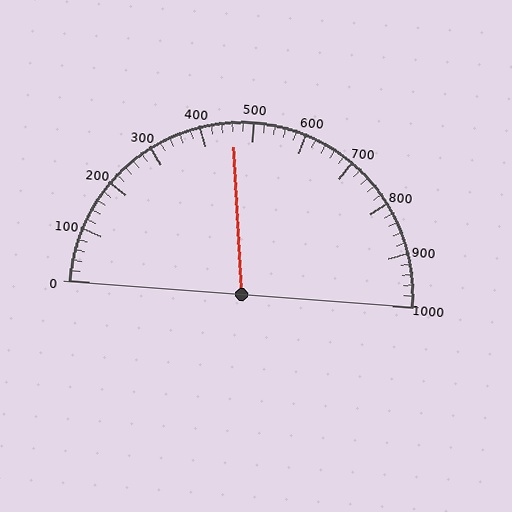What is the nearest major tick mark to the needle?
The nearest major tick mark is 500.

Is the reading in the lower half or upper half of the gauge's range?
The reading is in the lower half of the range (0 to 1000).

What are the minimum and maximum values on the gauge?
The gauge ranges from 0 to 1000.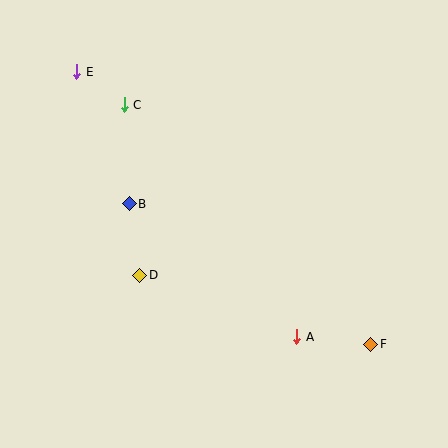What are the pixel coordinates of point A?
Point A is at (297, 337).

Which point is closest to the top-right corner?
Point C is closest to the top-right corner.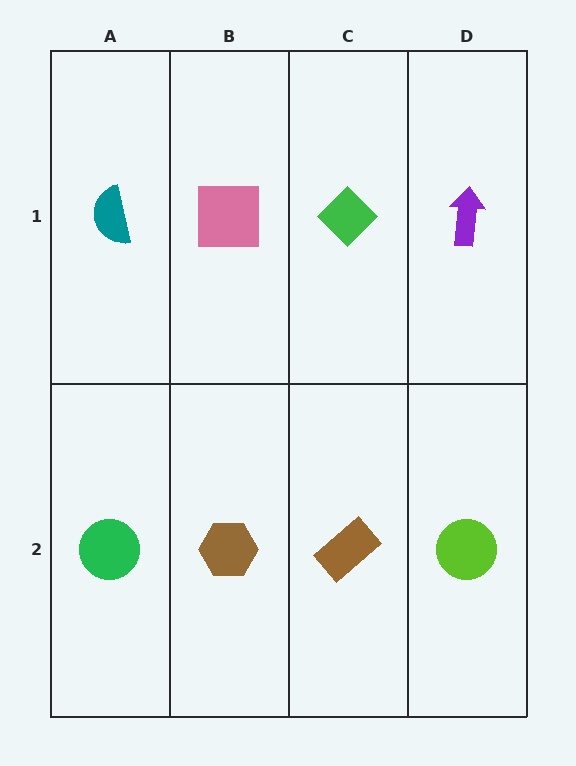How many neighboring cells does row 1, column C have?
3.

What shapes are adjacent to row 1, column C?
A brown rectangle (row 2, column C), a pink square (row 1, column B), a purple arrow (row 1, column D).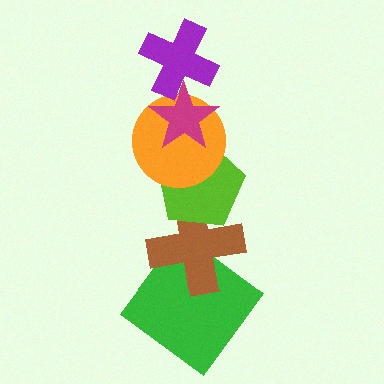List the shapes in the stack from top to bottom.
From top to bottom: the purple cross, the magenta star, the orange circle, the lime pentagon, the brown cross, the green diamond.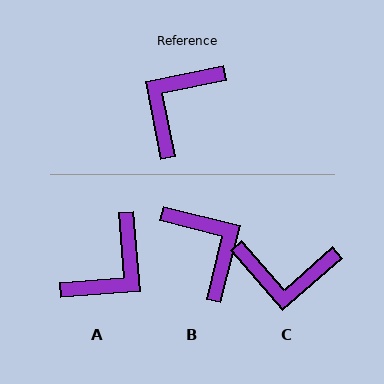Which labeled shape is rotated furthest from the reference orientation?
A, about 173 degrees away.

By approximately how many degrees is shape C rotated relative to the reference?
Approximately 120 degrees counter-clockwise.